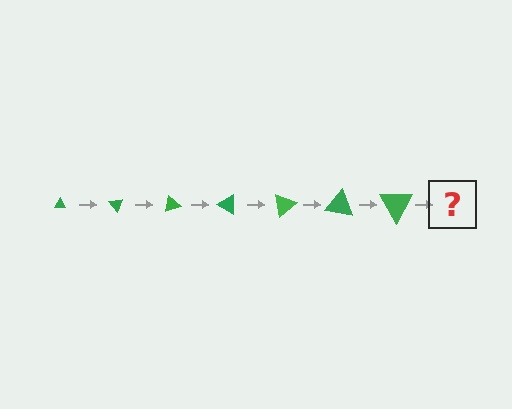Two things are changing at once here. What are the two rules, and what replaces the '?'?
The two rules are that the triangle grows larger each step and it rotates 50 degrees each step. The '?' should be a triangle, larger than the previous one and rotated 350 degrees from the start.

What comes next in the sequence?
The next element should be a triangle, larger than the previous one and rotated 350 degrees from the start.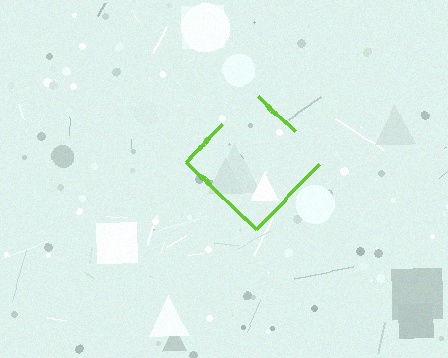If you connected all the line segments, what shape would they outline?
They would outline a diamond.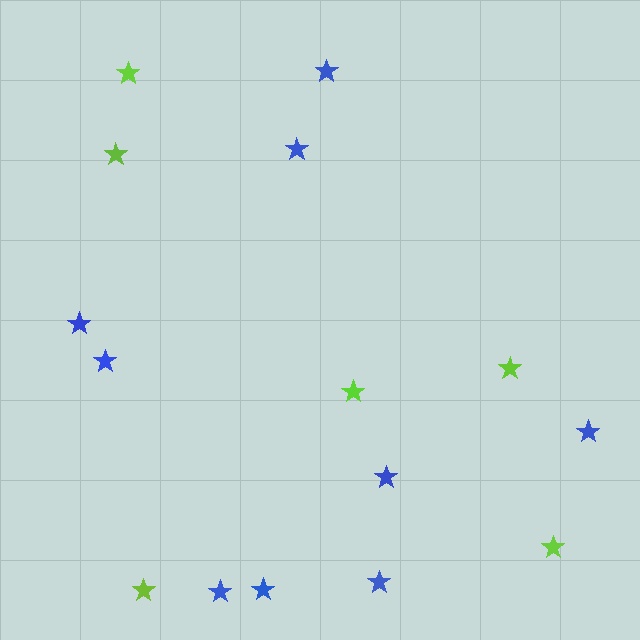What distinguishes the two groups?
There are 2 groups: one group of blue stars (9) and one group of lime stars (6).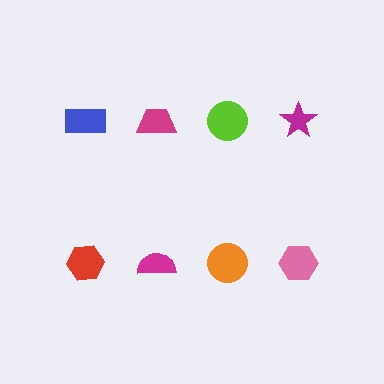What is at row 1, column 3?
A lime circle.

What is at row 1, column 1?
A blue rectangle.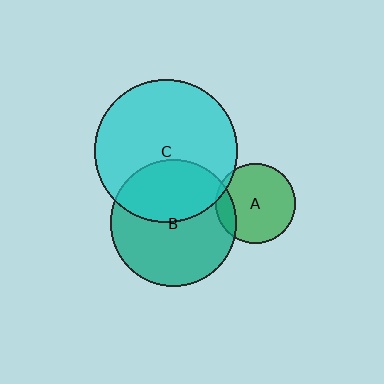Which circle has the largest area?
Circle C (cyan).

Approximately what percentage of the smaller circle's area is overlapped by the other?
Approximately 5%.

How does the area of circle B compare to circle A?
Approximately 2.5 times.